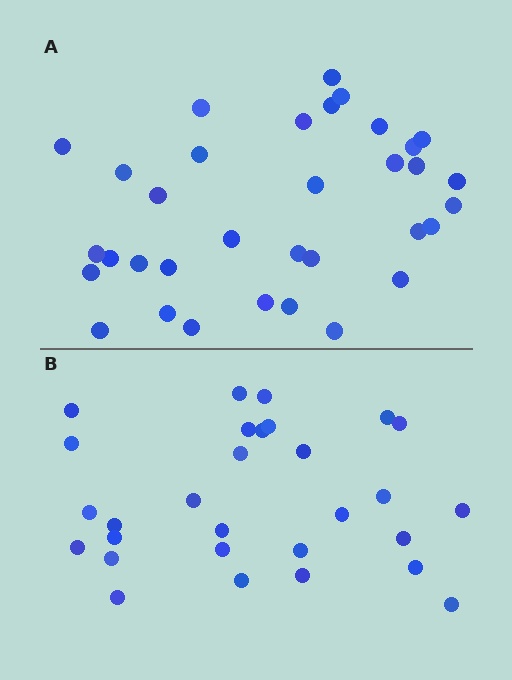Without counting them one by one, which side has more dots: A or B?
Region A (the top region) has more dots.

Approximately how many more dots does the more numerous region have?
Region A has about 5 more dots than region B.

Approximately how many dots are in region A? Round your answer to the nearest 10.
About 30 dots. (The exact count is 34, which rounds to 30.)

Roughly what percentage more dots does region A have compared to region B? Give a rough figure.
About 15% more.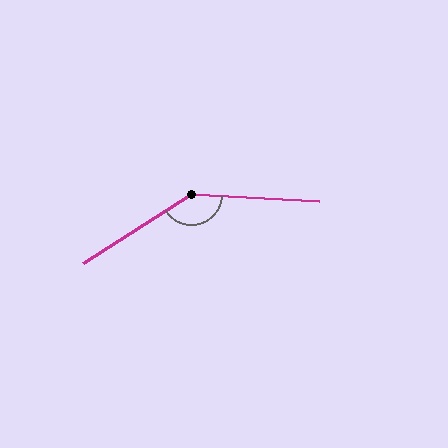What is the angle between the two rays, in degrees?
Approximately 144 degrees.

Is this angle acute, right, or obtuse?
It is obtuse.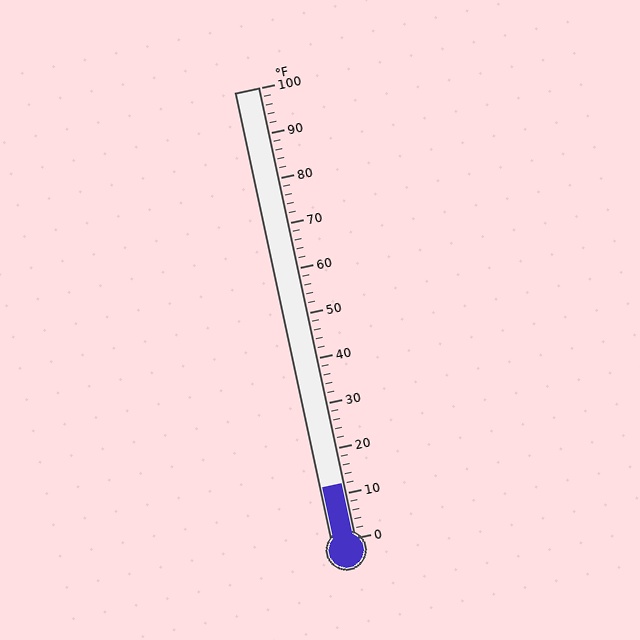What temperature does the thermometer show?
The thermometer shows approximately 12°F.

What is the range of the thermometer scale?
The thermometer scale ranges from 0°F to 100°F.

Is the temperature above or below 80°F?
The temperature is below 80°F.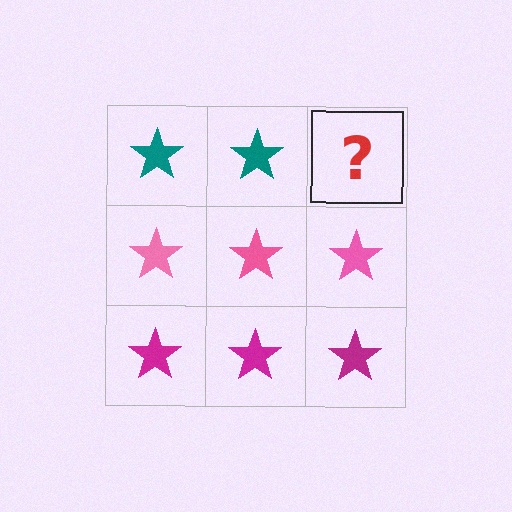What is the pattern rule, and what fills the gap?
The rule is that each row has a consistent color. The gap should be filled with a teal star.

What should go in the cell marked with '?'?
The missing cell should contain a teal star.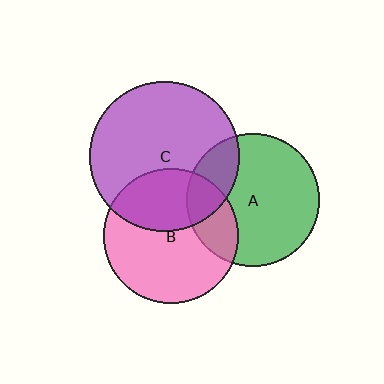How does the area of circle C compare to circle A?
Approximately 1.3 times.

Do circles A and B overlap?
Yes.